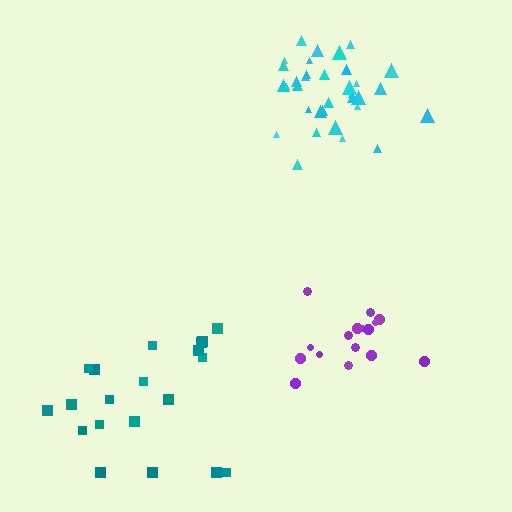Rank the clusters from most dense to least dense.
cyan, purple, teal.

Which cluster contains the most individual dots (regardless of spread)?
Cyan (35).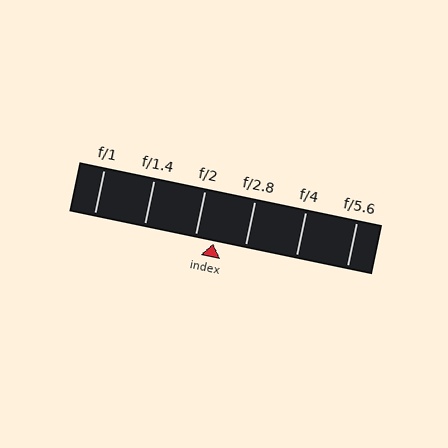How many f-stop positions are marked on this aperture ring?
There are 6 f-stop positions marked.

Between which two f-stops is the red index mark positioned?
The index mark is between f/2 and f/2.8.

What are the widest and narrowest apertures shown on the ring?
The widest aperture shown is f/1 and the narrowest is f/5.6.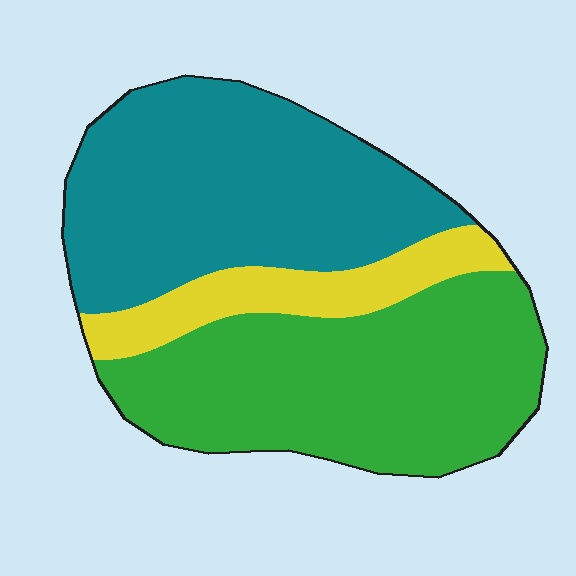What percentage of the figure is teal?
Teal covers 43% of the figure.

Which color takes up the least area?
Yellow, at roughly 15%.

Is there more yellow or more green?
Green.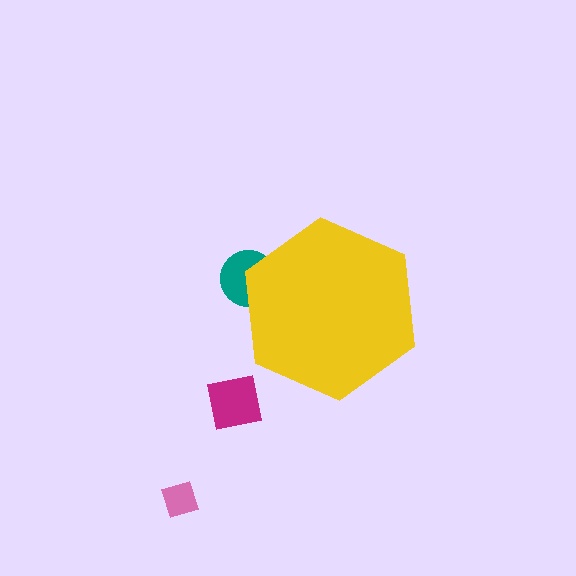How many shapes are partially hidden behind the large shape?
1 shape is partially hidden.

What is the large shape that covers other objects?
A yellow hexagon.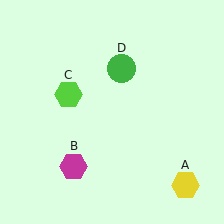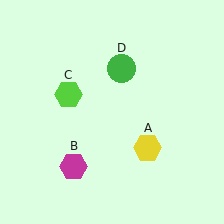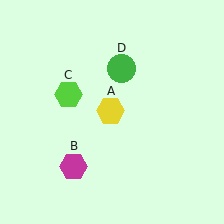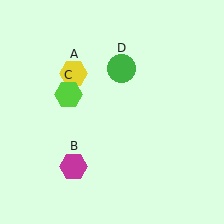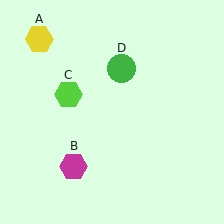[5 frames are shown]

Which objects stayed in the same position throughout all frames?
Magenta hexagon (object B) and lime hexagon (object C) and green circle (object D) remained stationary.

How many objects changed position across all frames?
1 object changed position: yellow hexagon (object A).